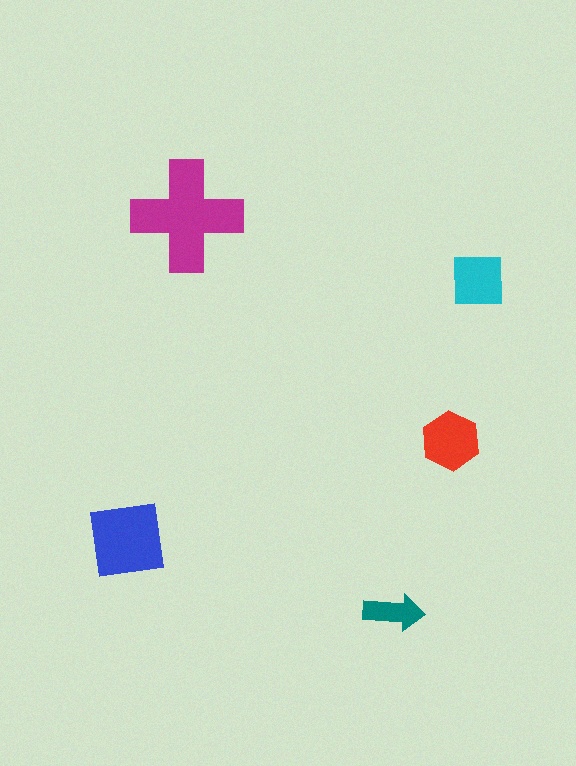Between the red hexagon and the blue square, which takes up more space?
The blue square.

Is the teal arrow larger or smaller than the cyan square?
Smaller.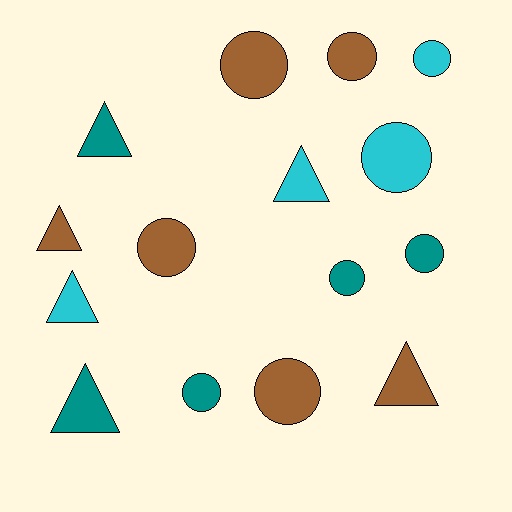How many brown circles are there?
There are 4 brown circles.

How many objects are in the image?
There are 15 objects.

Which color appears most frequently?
Brown, with 6 objects.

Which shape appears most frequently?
Circle, with 9 objects.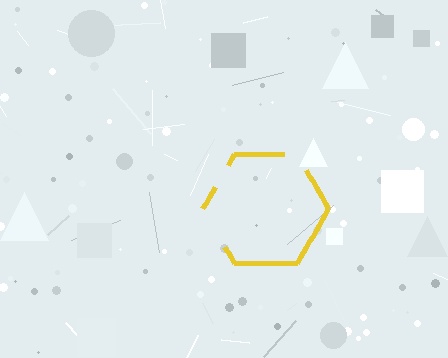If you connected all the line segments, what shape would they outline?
They would outline a hexagon.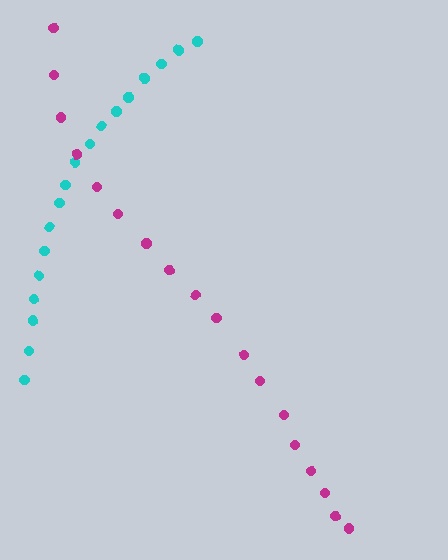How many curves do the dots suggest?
There are 2 distinct paths.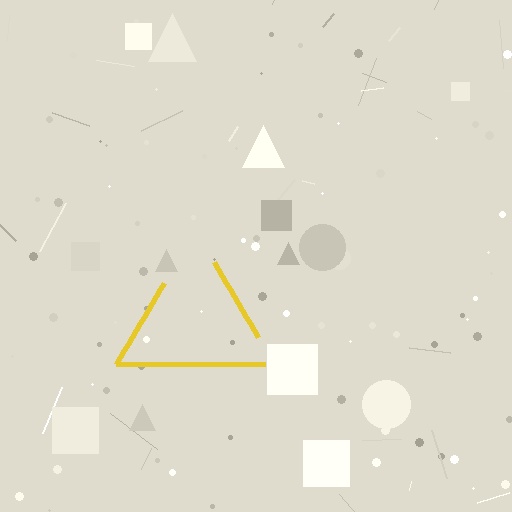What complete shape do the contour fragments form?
The contour fragments form a triangle.